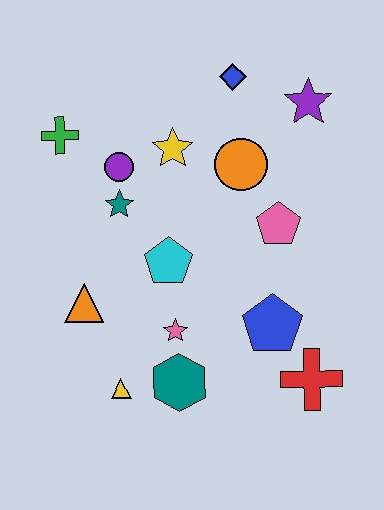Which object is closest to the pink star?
The teal hexagon is closest to the pink star.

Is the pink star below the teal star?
Yes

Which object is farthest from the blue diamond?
The yellow triangle is farthest from the blue diamond.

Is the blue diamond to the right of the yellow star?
Yes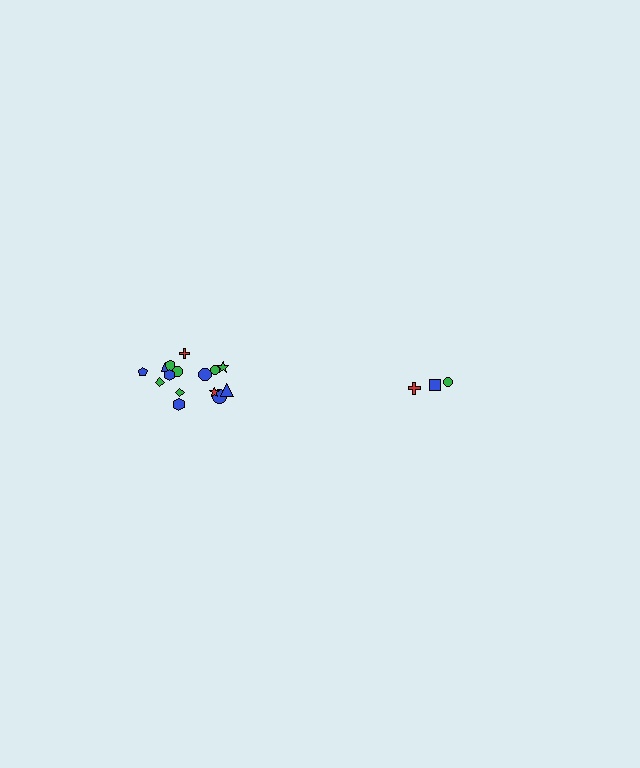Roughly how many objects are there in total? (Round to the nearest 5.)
Roughly 20 objects in total.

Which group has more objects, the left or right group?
The left group.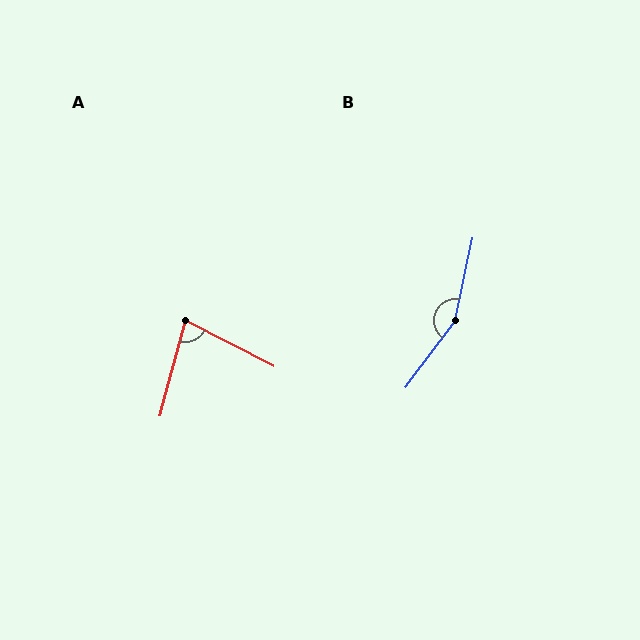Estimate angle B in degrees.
Approximately 155 degrees.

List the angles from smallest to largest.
A (78°), B (155°).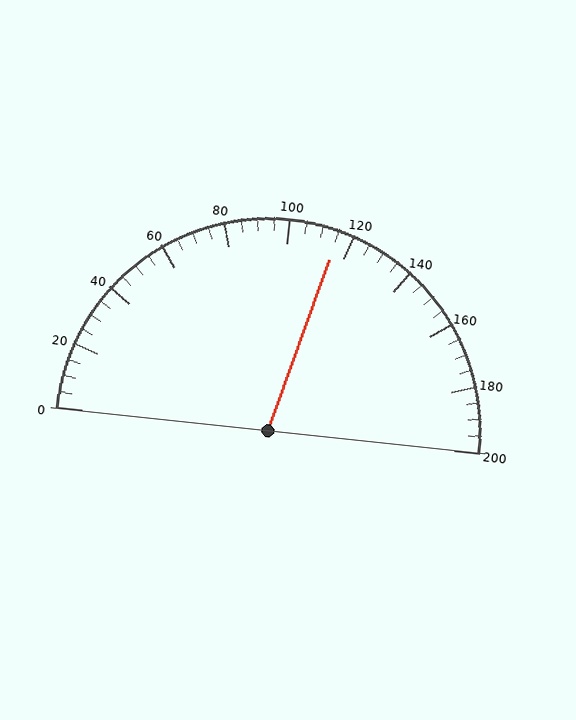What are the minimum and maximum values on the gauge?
The gauge ranges from 0 to 200.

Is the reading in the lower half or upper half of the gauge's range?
The reading is in the upper half of the range (0 to 200).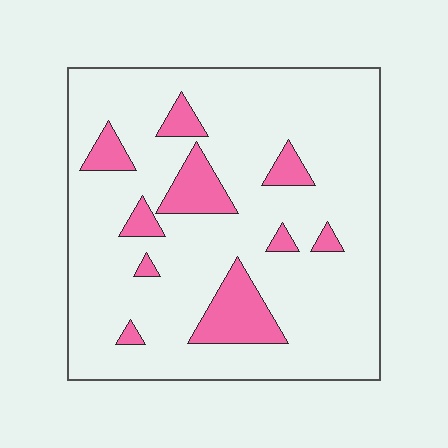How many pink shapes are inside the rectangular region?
10.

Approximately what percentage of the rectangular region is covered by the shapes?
Approximately 15%.